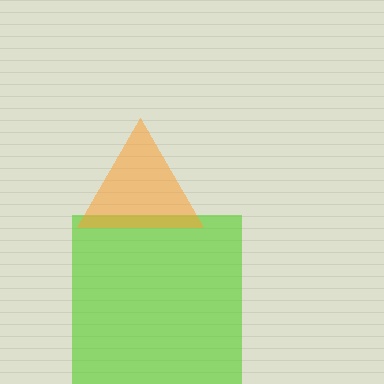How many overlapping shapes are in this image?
There are 2 overlapping shapes in the image.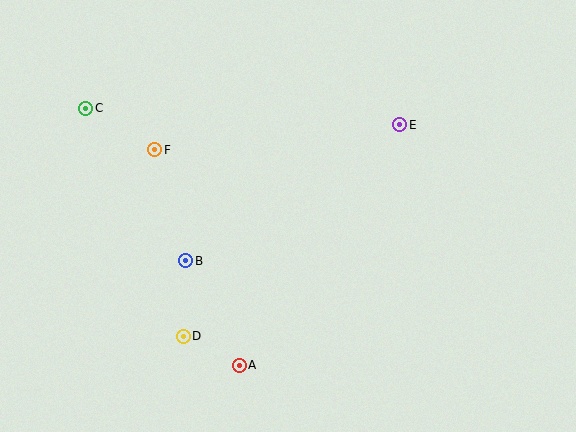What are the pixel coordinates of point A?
Point A is at (239, 365).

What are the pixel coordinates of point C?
Point C is at (86, 108).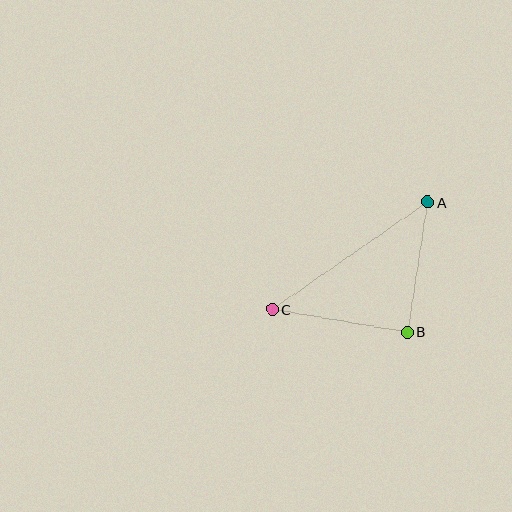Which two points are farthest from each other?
Points A and C are farthest from each other.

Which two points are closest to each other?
Points A and B are closest to each other.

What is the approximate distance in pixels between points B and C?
The distance between B and C is approximately 137 pixels.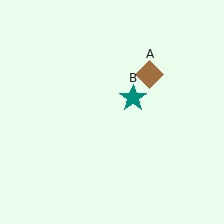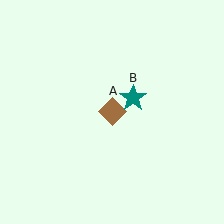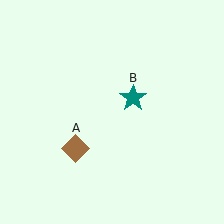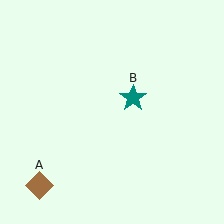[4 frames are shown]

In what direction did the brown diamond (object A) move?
The brown diamond (object A) moved down and to the left.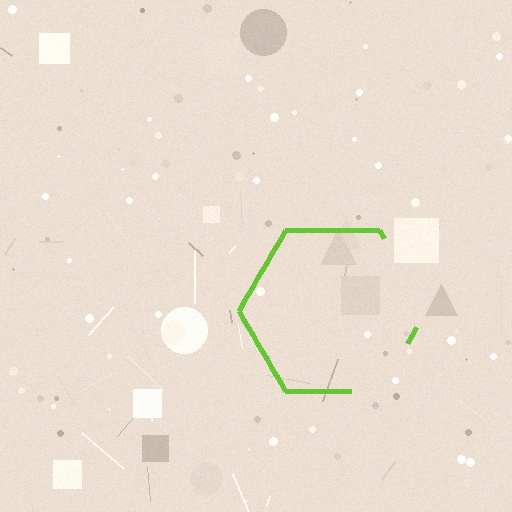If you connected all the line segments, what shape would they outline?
They would outline a hexagon.